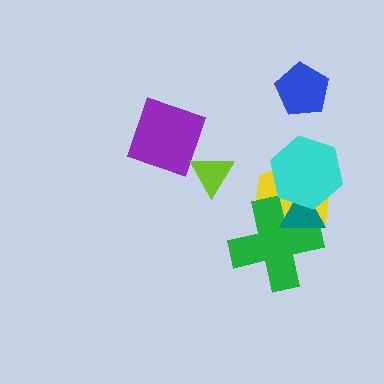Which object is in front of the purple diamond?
The lime triangle is in front of the purple diamond.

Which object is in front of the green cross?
The teal triangle is in front of the green cross.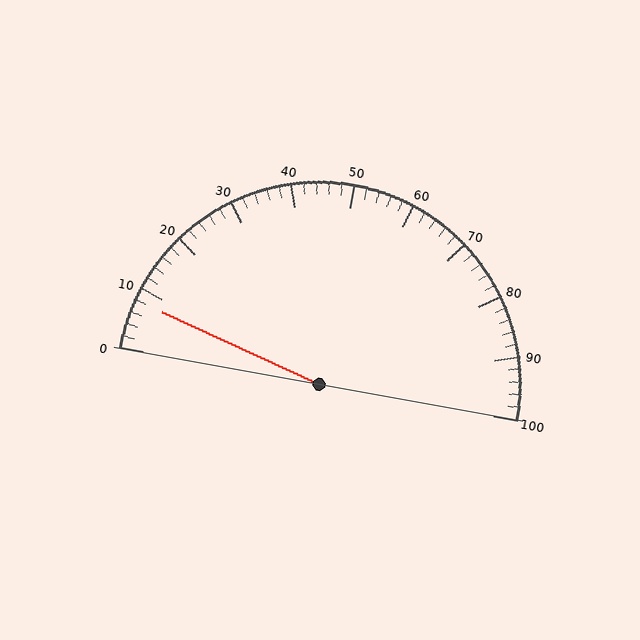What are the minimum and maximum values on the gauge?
The gauge ranges from 0 to 100.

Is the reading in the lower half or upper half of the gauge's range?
The reading is in the lower half of the range (0 to 100).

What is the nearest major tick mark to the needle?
The nearest major tick mark is 10.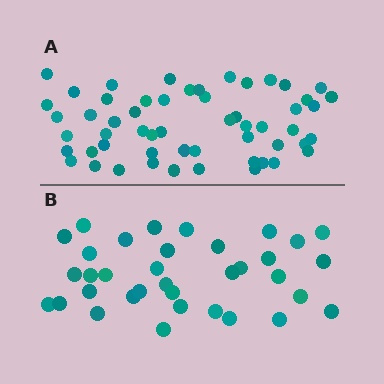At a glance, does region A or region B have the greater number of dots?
Region A (the top region) has more dots.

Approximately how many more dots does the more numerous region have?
Region A has approximately 20 more dots than region B.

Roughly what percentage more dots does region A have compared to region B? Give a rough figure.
About 55% more.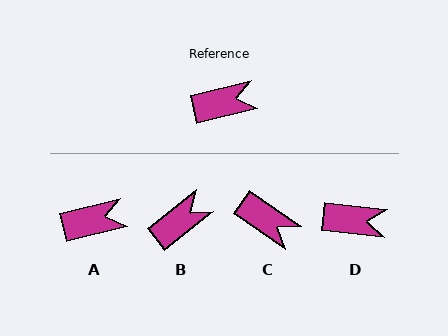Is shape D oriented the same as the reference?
No, it is off by about 20 degrees.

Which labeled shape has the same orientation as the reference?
A.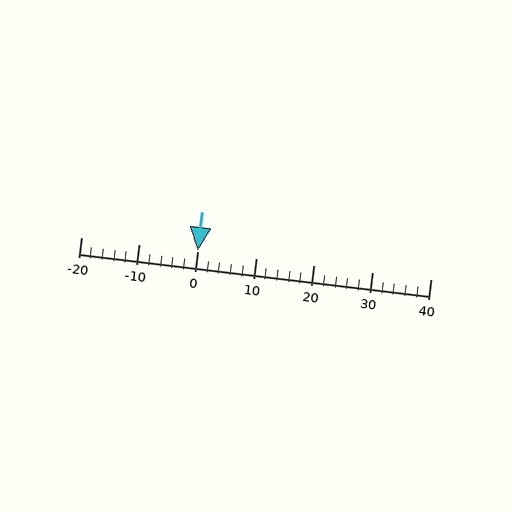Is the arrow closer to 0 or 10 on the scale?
The arrow is closer to 0.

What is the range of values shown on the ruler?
The ruler shows values from -20 to 40.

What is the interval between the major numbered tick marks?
The major tick marks are spaced 10 units apart.